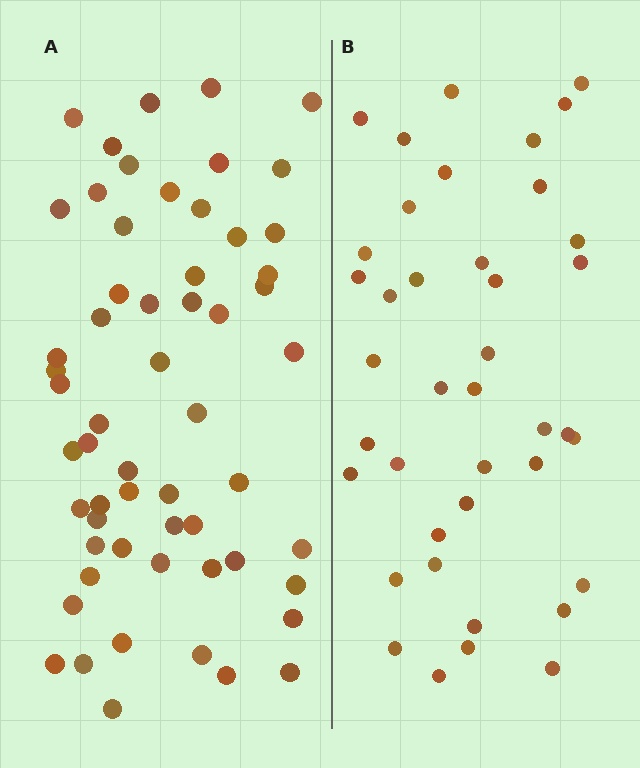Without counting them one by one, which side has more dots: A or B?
Region A (the left region) has more dots.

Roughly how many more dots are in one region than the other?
Region A has approximately 20 more dots than region B.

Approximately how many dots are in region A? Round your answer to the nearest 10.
About 60 dots. (The exact count is 58, which rounds to 60.)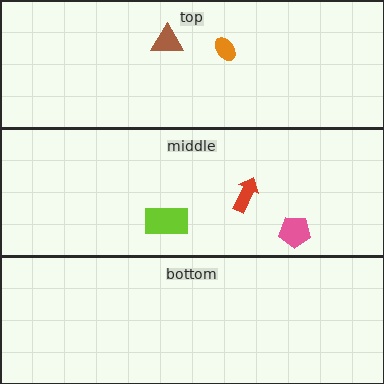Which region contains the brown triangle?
The top region.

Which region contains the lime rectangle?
The middle region.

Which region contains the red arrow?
The middle region.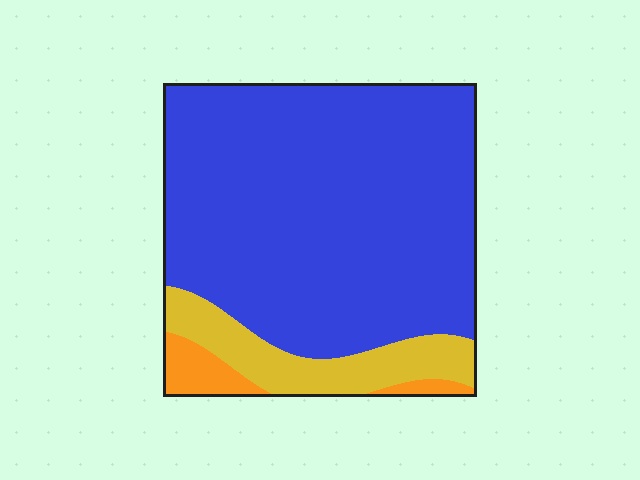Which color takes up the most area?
Blue, at roughly 80%.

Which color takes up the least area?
Orange, at roughly 5%.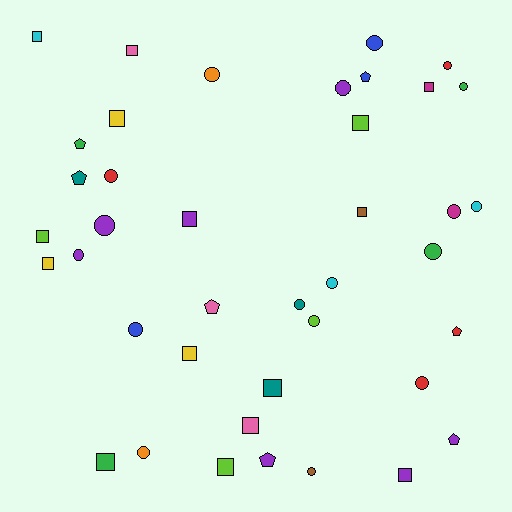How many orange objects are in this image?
There are 2 orange objects.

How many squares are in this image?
There are 15 squares.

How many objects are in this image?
There are 40 objects.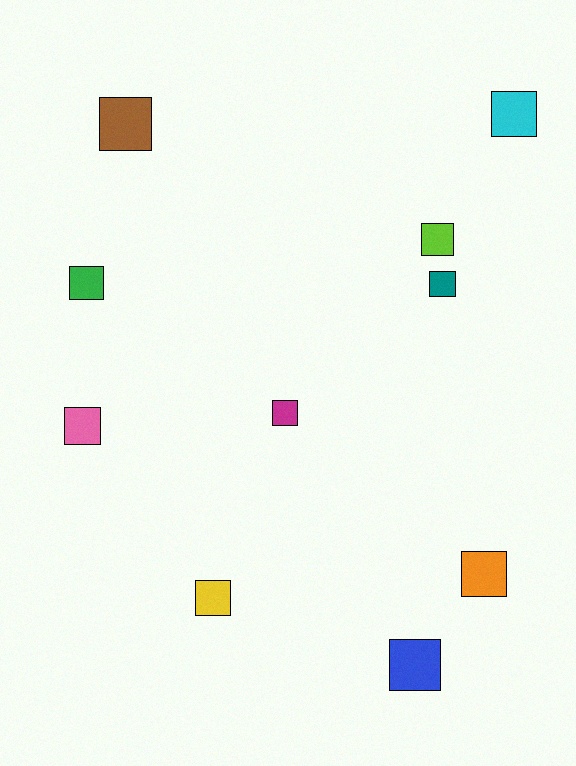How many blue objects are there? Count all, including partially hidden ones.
There is 1 blue object.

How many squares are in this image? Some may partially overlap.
There are 10 squares.